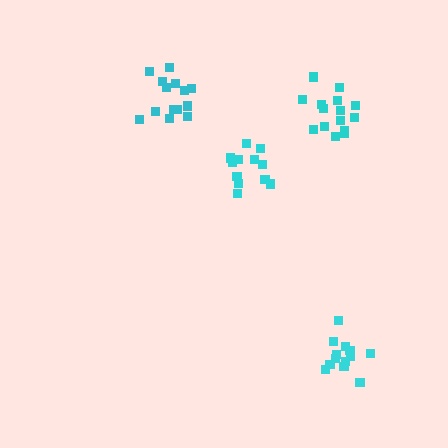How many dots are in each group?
Group 1: 12 dots, Group 2: 15 dots, Group 3: 13 dots, Group 4: 14 dots (54 total).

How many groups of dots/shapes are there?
There are 4 groups.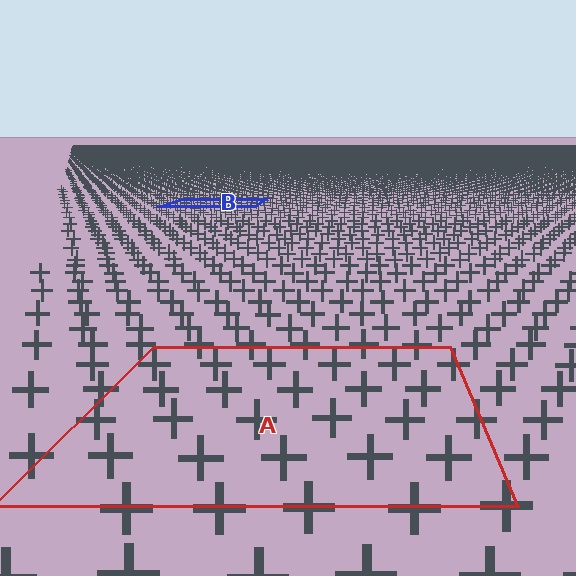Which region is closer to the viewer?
Region A is closer. The texture elements there are larger and more spread out.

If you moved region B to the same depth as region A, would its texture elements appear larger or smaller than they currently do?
They would appear larger. At a closer depth, the same texture elements are projected at a bigger on-screen size.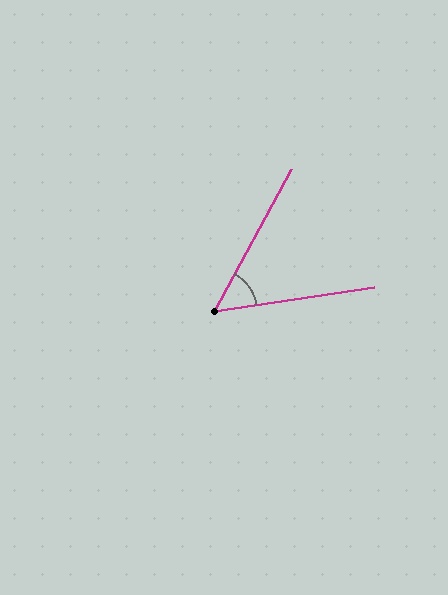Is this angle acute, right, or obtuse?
It is acute.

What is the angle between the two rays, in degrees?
Approximately 53 degrees.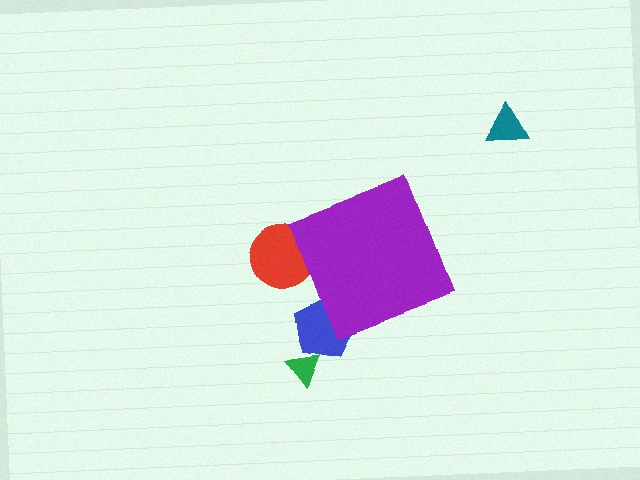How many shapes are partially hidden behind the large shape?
2 shapes are partially hidden.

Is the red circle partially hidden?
Yes, the red circle is partially hidden behind the purple diamond.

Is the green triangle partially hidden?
No, the green triangle is fully visible.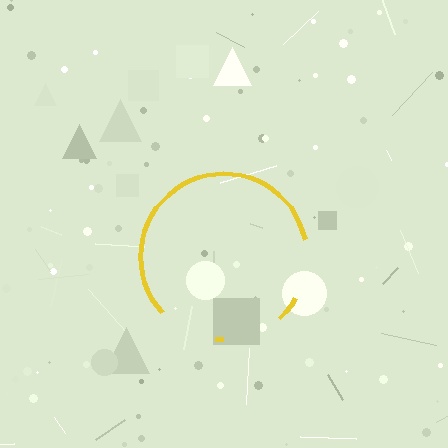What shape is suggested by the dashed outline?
The dashed outline suggests a circle.